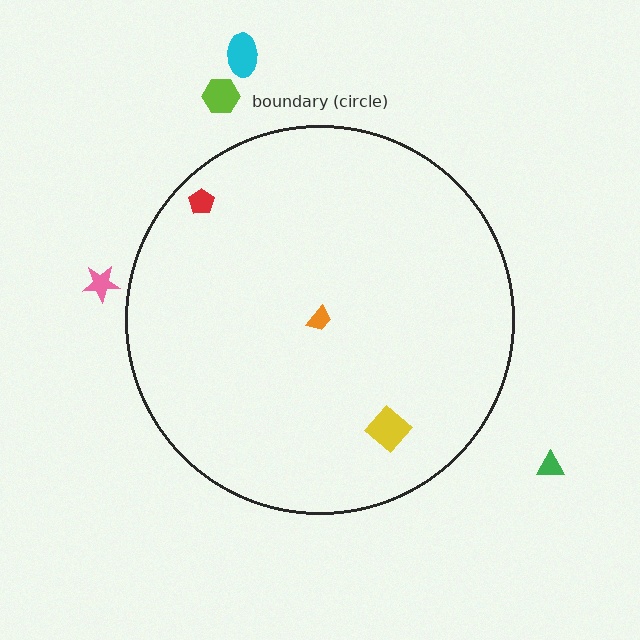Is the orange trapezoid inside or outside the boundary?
Inside.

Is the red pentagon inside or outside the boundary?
Inside.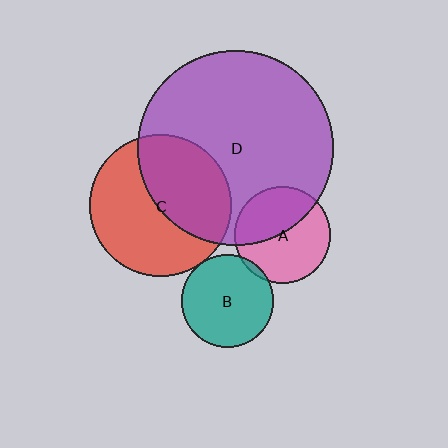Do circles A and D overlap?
Yes.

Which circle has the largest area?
Circle D (purple).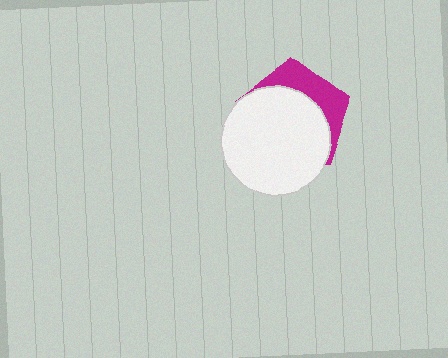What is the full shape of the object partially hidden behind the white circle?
The partially hidden object is a magenta pentagon.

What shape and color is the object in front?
The object in front is a white circle.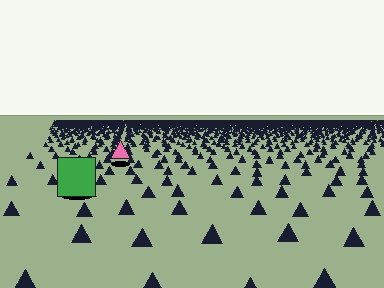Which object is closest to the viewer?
The green square is closest. The texture marks near it are larger and more spread out.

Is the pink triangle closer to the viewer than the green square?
No. The green square is closer — you can tell from the texture gradient: the ground texture is coarser near it.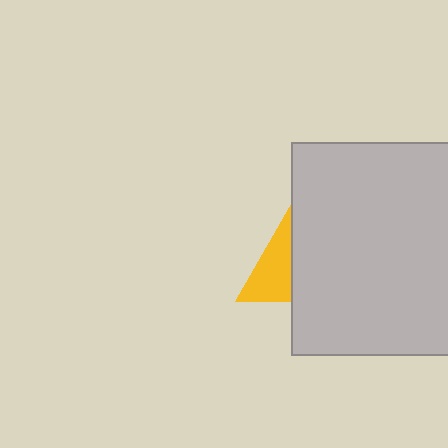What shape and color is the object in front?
The object in front is a light gray square.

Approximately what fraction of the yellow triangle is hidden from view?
Roughly 67% of the yellow triangle is hidden behind the light gray square.